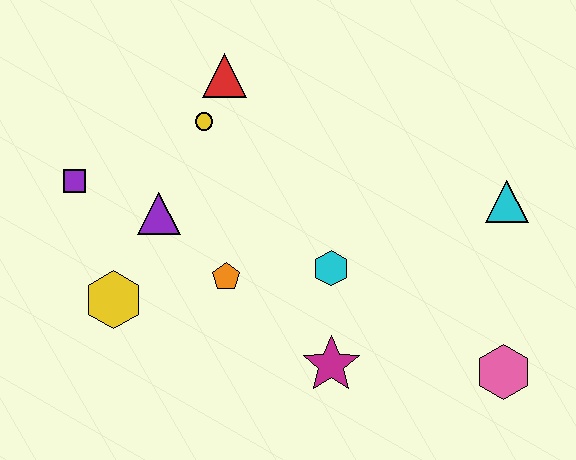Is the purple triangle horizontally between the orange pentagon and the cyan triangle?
No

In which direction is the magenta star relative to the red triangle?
The magenta star is below the red triangle.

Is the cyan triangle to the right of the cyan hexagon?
Yes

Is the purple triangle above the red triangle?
No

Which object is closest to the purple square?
The purple triangle is closest to the purple square.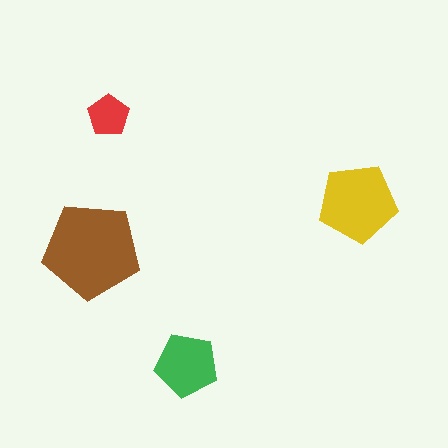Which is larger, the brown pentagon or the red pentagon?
The brown one.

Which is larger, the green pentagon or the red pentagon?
The green one.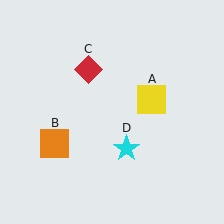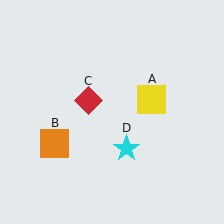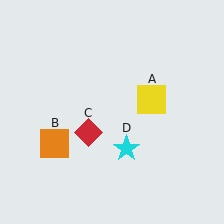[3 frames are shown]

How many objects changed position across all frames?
1 object changed position: red diamond (object C).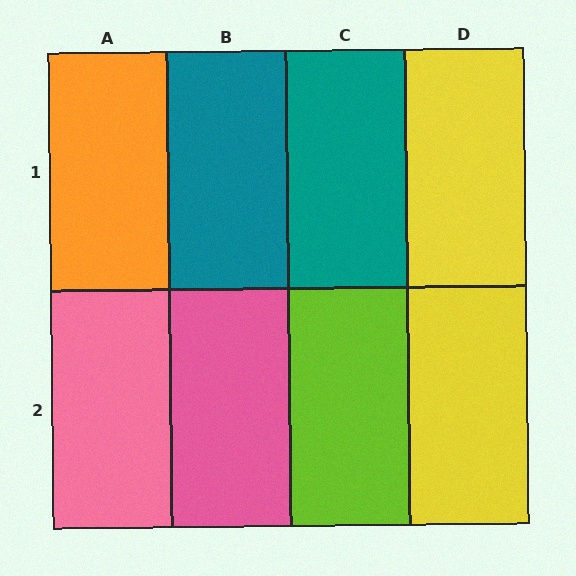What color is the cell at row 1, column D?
Yellow.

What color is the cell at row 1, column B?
Teal.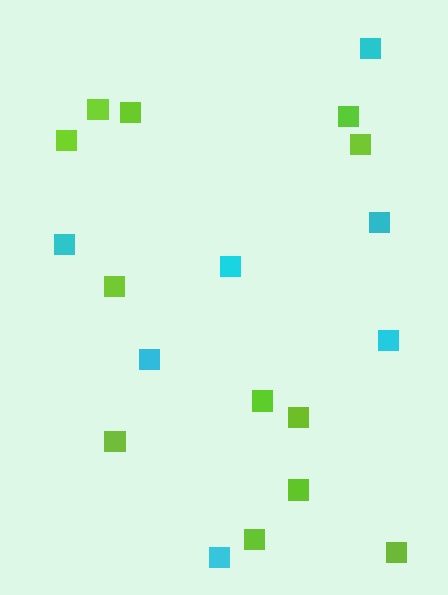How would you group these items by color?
There are 2 groups: one group of lime squares (12) and one group of cyan squares (7).